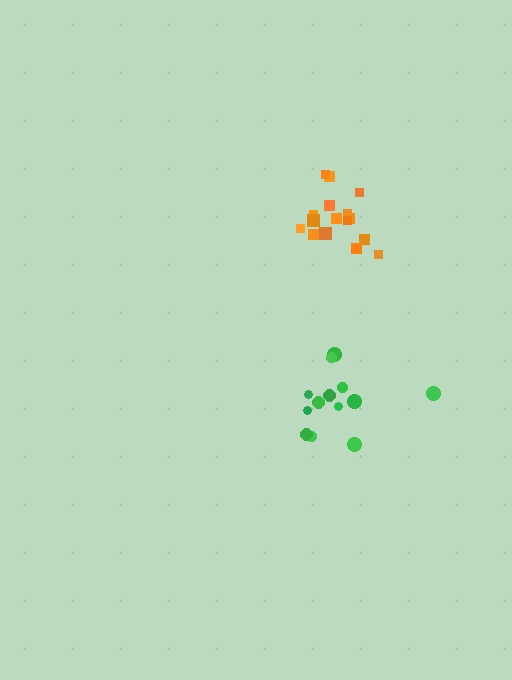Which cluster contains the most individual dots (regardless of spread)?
Orange (16).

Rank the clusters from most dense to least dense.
orange, green.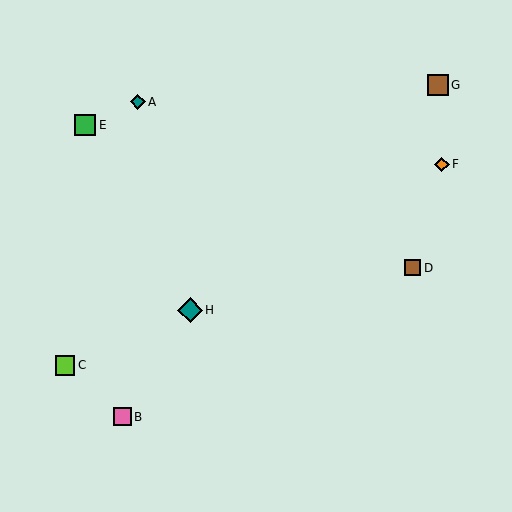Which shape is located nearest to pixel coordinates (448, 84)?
The brown square (labeled G) at (438, 85) is nearest to that location.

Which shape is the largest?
The teal diamond (labeled H) is the largest.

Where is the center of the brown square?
The center of the brown square is at (412, 268).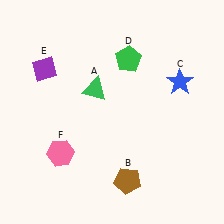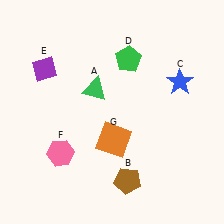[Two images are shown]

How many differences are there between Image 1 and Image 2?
There is 1 difference between the two images.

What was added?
An orange square (G) was added in Image 2.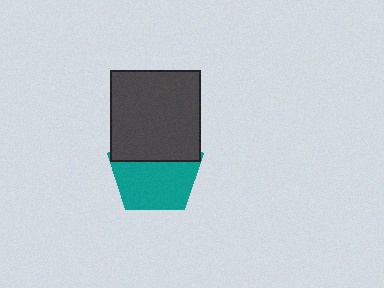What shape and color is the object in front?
The object in front is a dark gray rectangle.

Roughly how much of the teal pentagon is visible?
About half of it is visible (roughly 60%).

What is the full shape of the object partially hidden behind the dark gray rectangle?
The partially hidden object is a teal pentagon.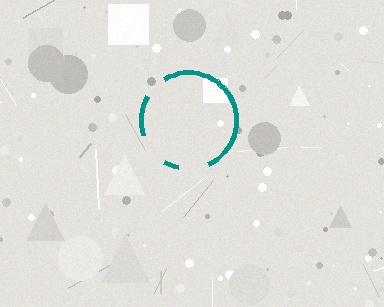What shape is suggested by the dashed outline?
The dashed outline suggests a circle.